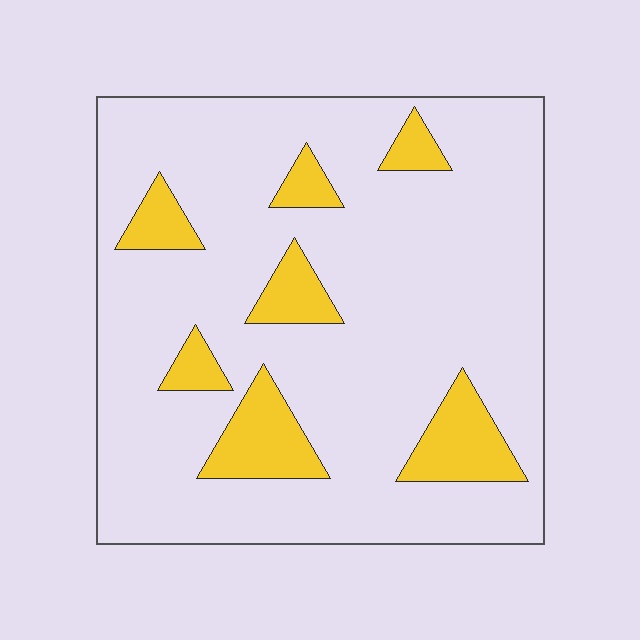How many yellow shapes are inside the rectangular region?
7.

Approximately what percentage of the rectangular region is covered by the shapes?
Approximately 15%.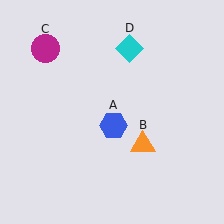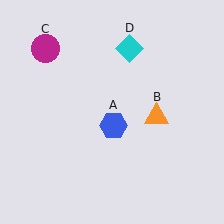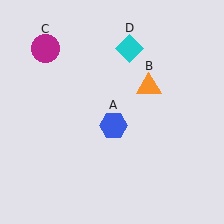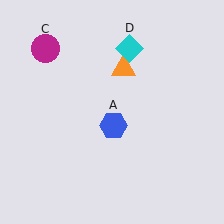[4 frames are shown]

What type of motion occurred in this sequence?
The orange triangle (object B) rotated counterclockwise around the center of the scene.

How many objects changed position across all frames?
1 object changed position: orange triangle (object B).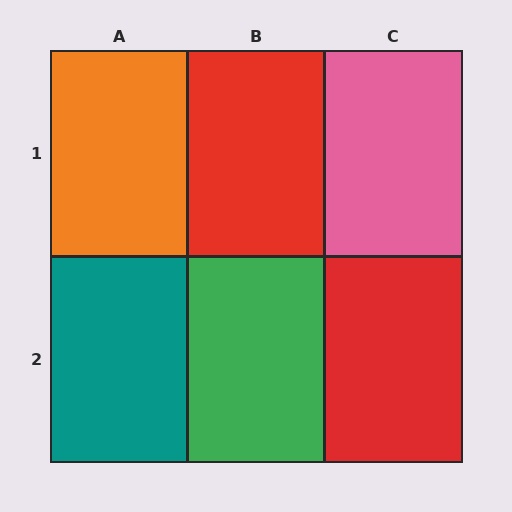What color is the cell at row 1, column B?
Red.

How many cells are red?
2 cells are red.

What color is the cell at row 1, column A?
Orange.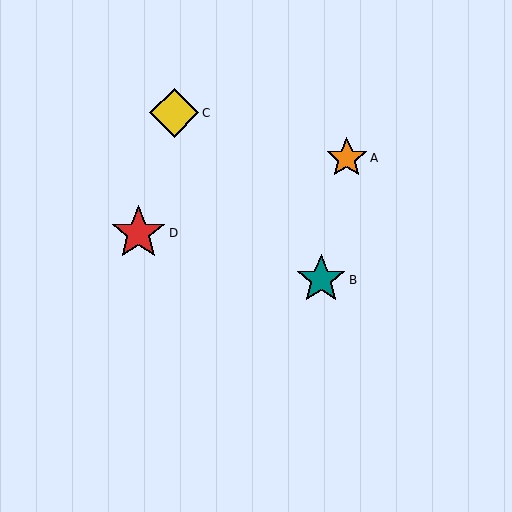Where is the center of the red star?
The center of the red star is at (138, 233).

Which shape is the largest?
The red star (labeled D) is the largest.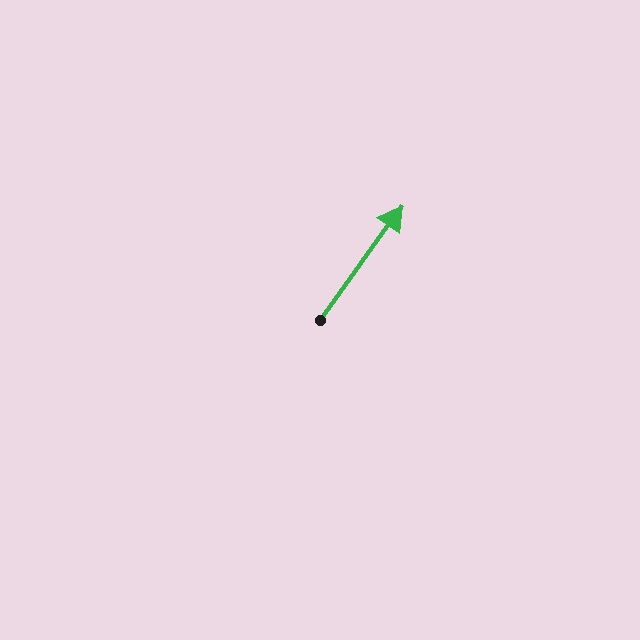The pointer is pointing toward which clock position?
Roughly 1 o'clock.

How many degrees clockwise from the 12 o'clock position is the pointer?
Approximately 36 degrees.